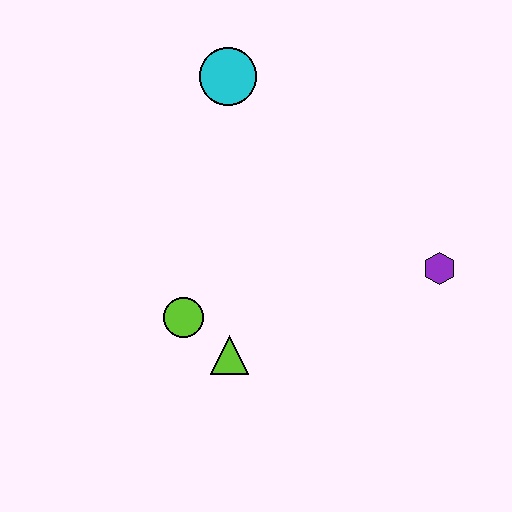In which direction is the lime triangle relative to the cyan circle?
The lime triangle is below the cyan circle.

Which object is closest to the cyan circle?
The lime circle is closest to the cyan circle.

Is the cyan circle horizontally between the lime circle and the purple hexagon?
Yes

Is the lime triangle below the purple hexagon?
Yes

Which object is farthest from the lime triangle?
The cyan circle is farthest from the lime triangle.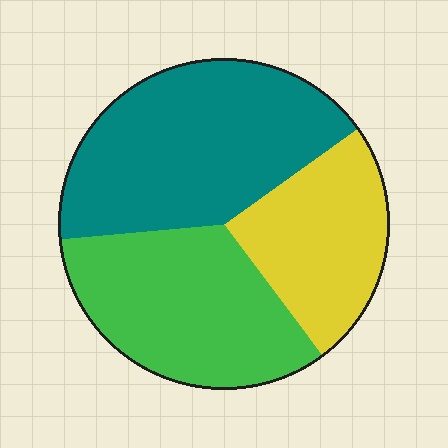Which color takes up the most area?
Teal, at roughly 40%.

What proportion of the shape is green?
Green covers roughly 35% of the shape.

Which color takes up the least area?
Yellow, at roughly 25%.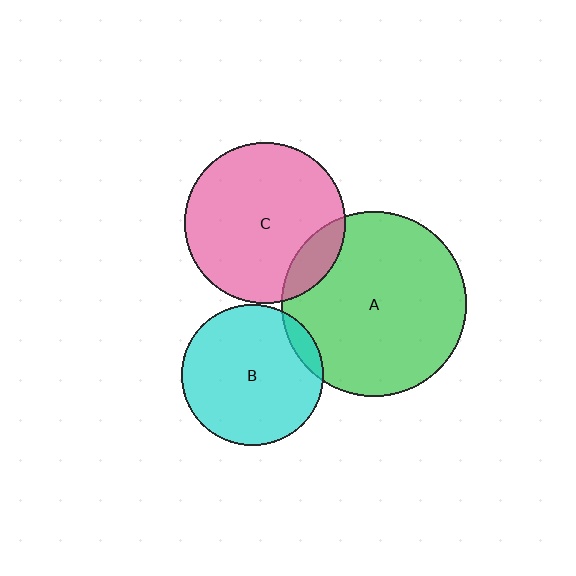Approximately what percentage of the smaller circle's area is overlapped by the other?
Approximately 15%.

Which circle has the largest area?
Circle A (green).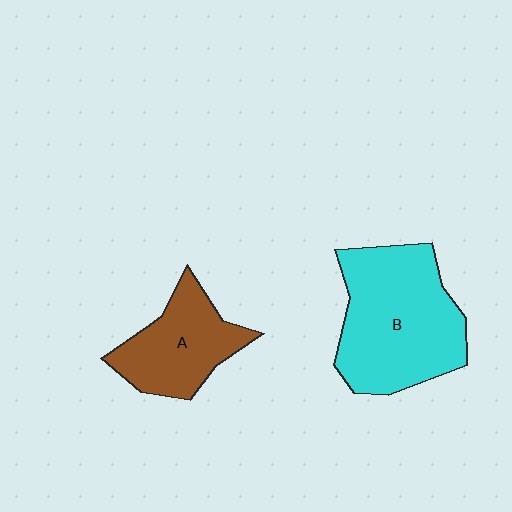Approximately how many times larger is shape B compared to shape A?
Approximately 1.7 times.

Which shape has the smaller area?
Shape A (brown).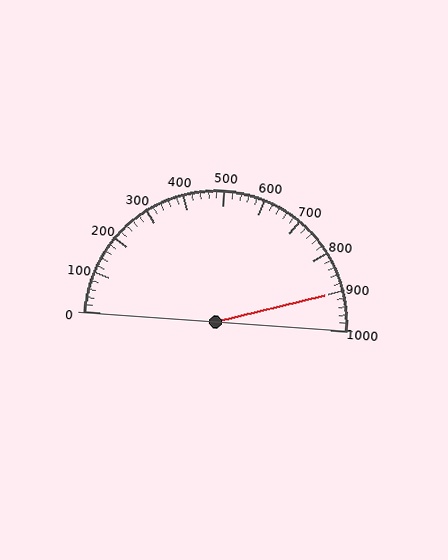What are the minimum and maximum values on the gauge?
The gauge ranges from 0 to 1000.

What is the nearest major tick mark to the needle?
The nearest major tick mark is 900.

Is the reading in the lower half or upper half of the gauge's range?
The reading is in the upper half of the range (0 to 1000).